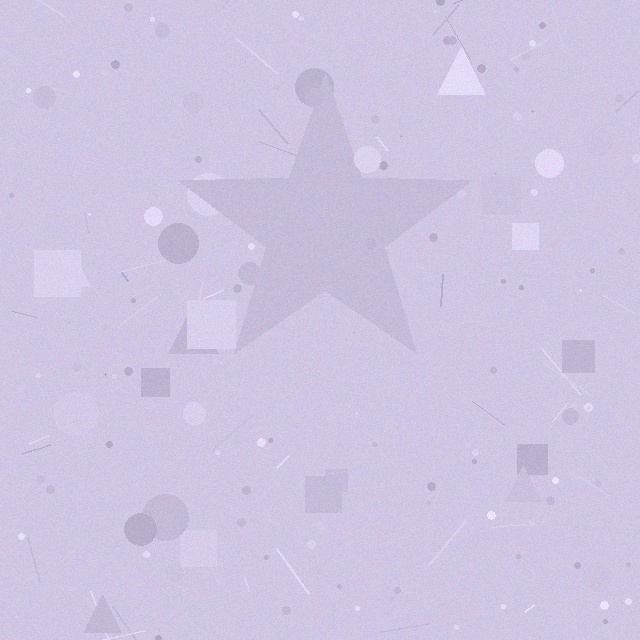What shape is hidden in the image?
A star is hidden in the image.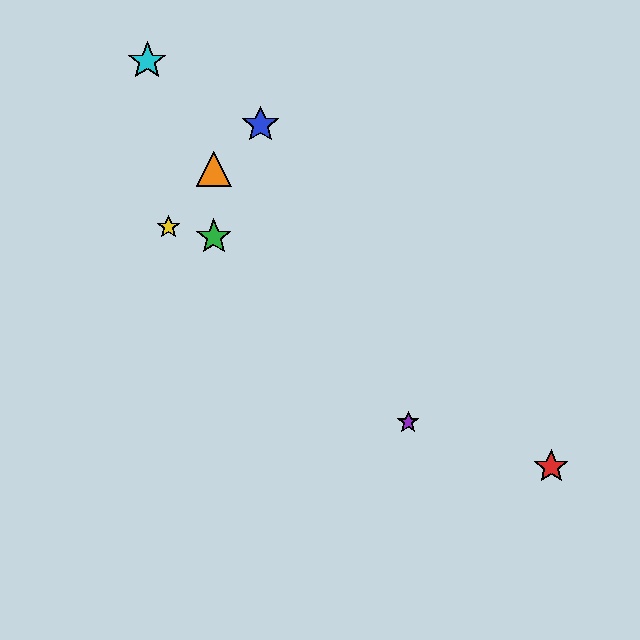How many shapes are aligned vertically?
2 shapes (the green star, the orange triangle) are aligned vertically.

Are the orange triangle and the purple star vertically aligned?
No, the orange triangle is at x≈214 and the purple star is at x≈408.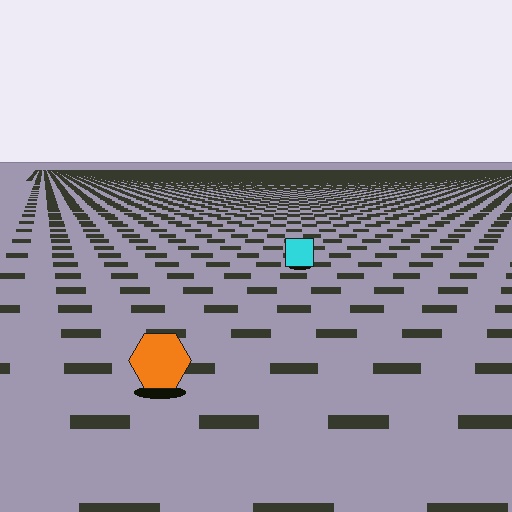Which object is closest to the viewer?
The orange hexagon is closest. The texture marks near it are larger and more spread out.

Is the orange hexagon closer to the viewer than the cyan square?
Yes. The orange hexagon is closer — you can tell from the texture gradient: the ground texture is coarser near it.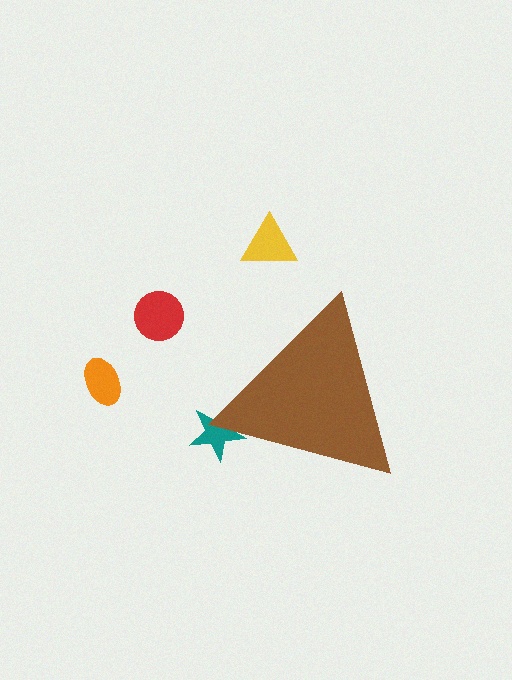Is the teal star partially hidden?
Yes, the teal star is partially hidden behind the brown triangle.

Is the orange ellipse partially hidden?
No, the orange ellipse is fully visible.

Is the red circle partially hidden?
No, the red circle is fully visible.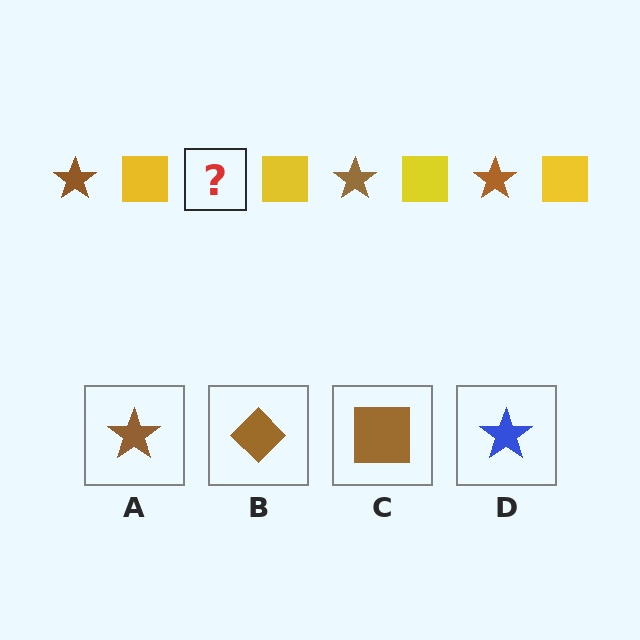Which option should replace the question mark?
Option A.